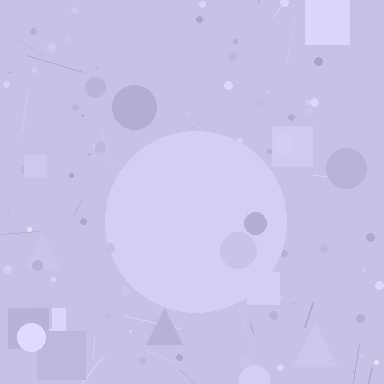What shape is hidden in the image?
A circle is hidden in the image.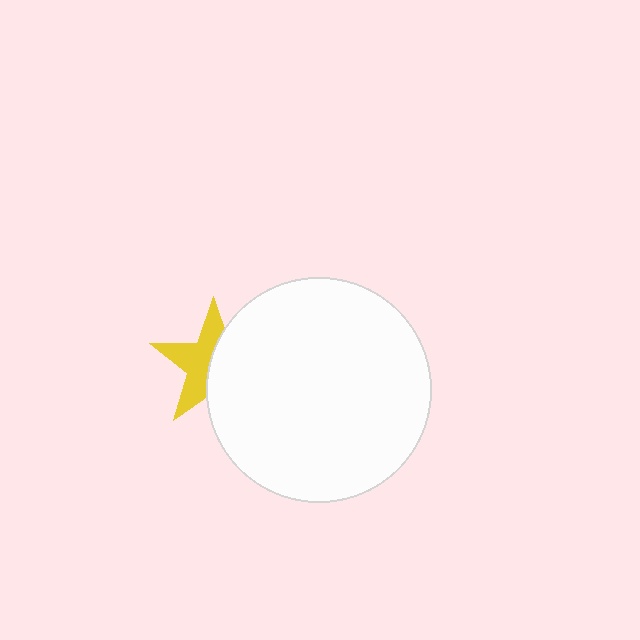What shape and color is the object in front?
The object in front is a white circle.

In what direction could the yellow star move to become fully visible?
The yellow star could move left. That would shift it out from behind the white circle entirely.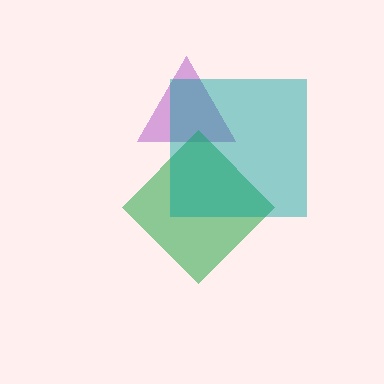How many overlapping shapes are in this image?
There are 3 overlapping shapes in the image.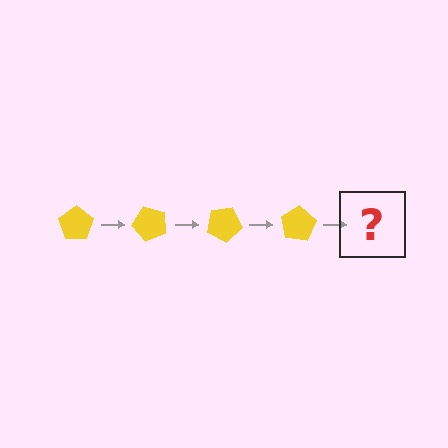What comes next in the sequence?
The next element should be a yellow pentagon rotated 200 degrees.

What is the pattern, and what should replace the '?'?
The pattern is that the pentagon rotates 50 degrees each step. The '?' should be a yellow pentagon rotated 200 degrees.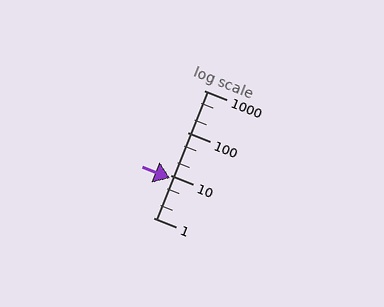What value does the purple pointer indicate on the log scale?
The pointer indicates approximately 8.4.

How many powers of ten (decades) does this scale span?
The scale spans 3 decades, from 1 to 1000.